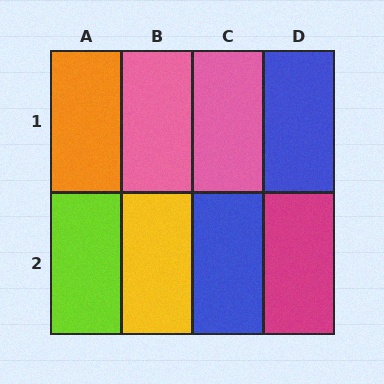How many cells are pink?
2 cells are pink.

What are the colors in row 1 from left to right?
Orange, pink, pink, blue.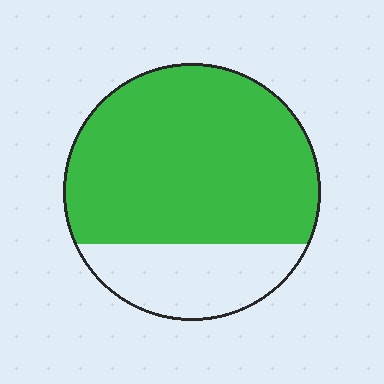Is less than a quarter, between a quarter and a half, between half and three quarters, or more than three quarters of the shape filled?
Between half and three quarters.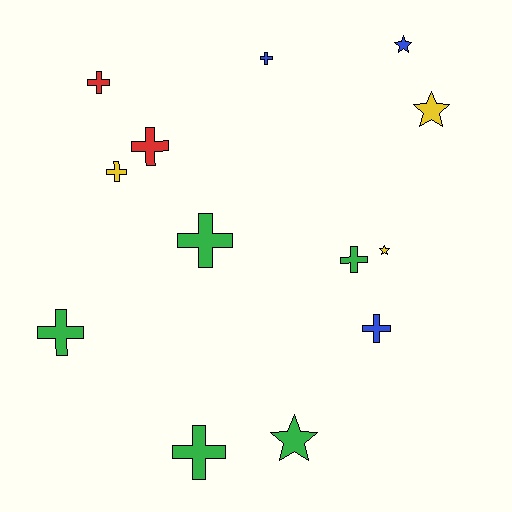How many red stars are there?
There are no red stars.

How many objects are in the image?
There are 13 objects.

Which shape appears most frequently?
Cross, with 9 objects.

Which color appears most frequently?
Green, with 5 objects.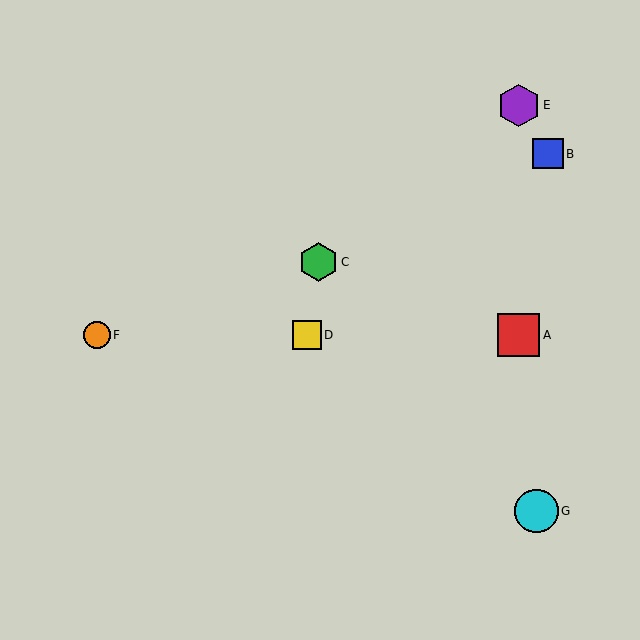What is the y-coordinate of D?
Object D is at y≈335.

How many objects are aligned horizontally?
3 objects (A, D, F) are aligned horizontally.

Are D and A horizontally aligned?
Yes, both are at y≈335.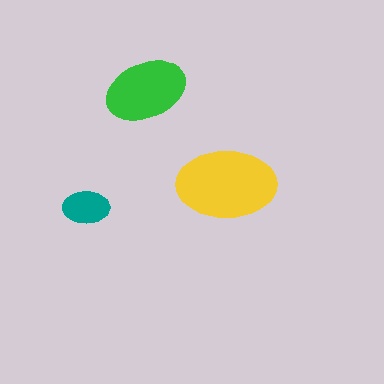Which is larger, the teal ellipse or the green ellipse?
The green one.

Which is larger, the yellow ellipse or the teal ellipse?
The yellow one.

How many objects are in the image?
There are 3 objects in the image.